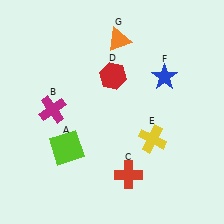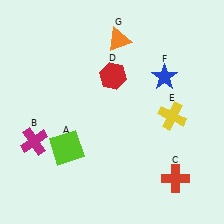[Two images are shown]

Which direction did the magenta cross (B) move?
The magenta cross (B) moved down.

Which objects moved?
The objects that moved are: the magenta cross (B), the red cross (C), the yellow cross (E).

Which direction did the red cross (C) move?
The red cross (C) moved right.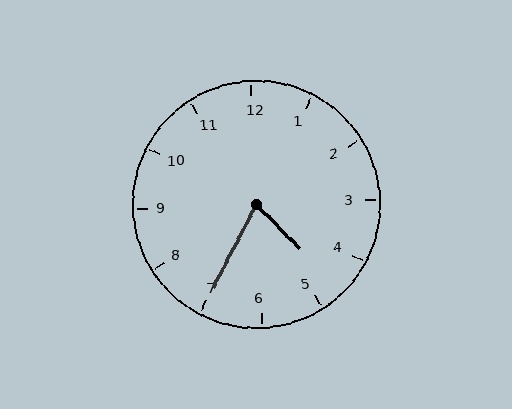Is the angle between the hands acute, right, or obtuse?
It is acute.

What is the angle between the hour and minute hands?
Approximately 72 degrees.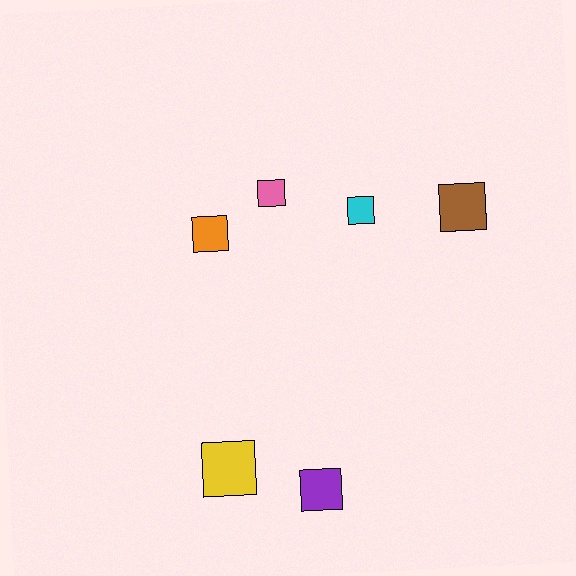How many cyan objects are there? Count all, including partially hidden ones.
There is 1 cyan object.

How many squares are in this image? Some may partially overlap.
There are 6 squares.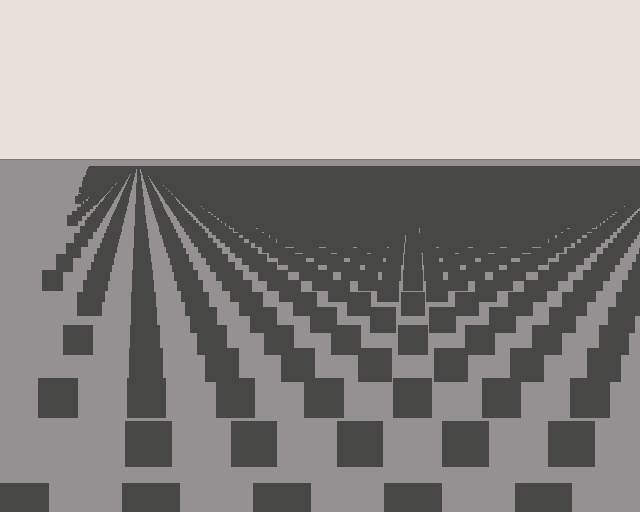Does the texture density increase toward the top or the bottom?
Density increases toward the top.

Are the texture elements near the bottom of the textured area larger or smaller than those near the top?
Larger. Near the bottom, elements are closer to the viewer and appear at a bigger on-screen size.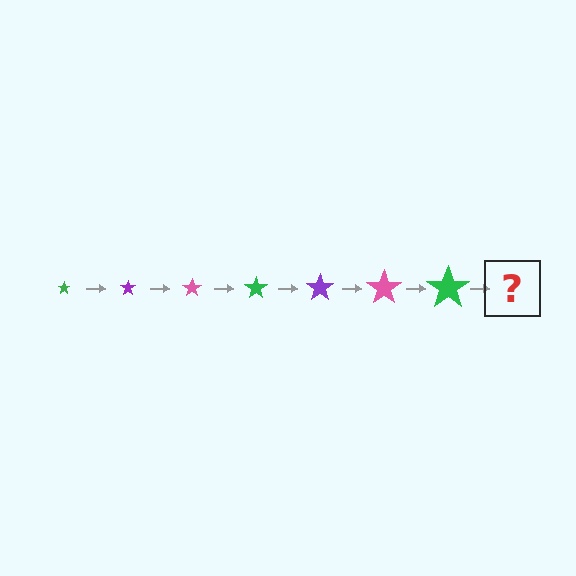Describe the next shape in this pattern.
It should be a purple star, larger than the previous one.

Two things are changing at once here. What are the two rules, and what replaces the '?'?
The two rules are that the star grows larger each step and the color cycles through green, purple, and pink. The '?' should be a purple star, larger than the previous one.